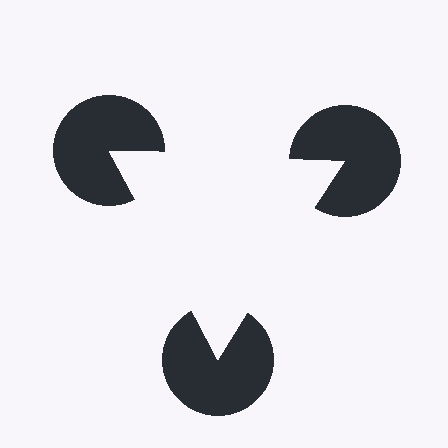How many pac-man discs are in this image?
There are 3 — one at each vertex of the illusory triangle.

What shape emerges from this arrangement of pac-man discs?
An illusory triangle — its edges are inferred from the aligned wedge cuts in the pac-man discs, not physically drawn.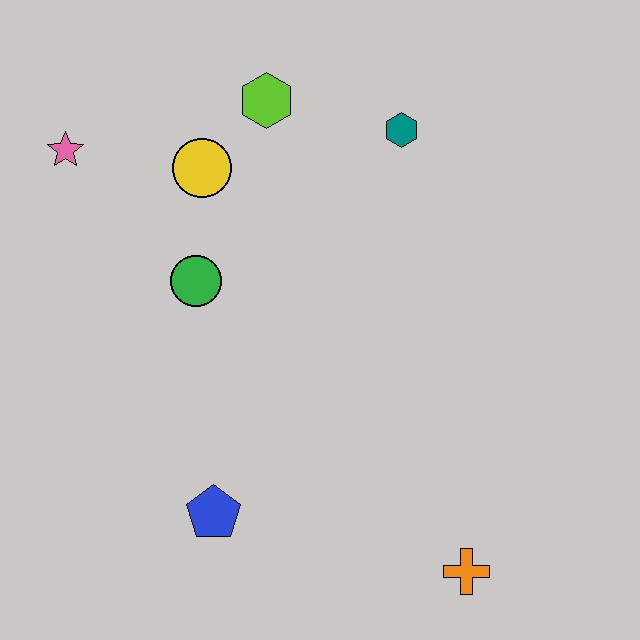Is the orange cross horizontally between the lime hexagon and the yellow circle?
No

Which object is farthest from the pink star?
The orange cross is farthest from the pink star.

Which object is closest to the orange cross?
The blue pentagon is closest to the orange cross.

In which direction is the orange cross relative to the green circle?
The orange cross is below the green circle.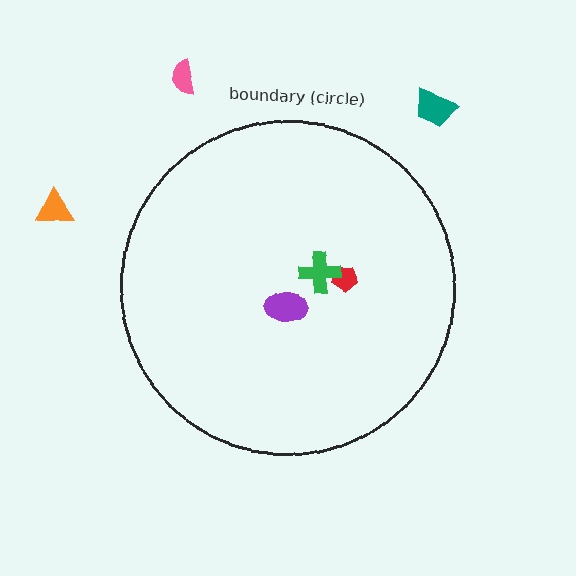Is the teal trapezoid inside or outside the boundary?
Outside.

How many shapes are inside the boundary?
3 inside, 3 outside.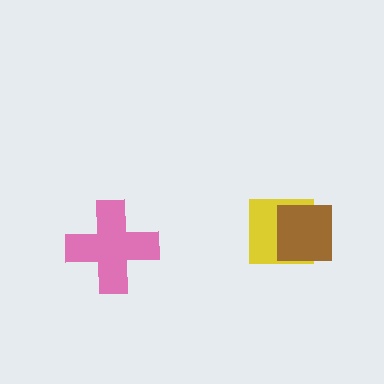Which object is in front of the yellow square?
The brown square is in front of the yellow square.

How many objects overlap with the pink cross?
0 objects overlap with the pink cross.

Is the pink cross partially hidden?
No, no other shape covers it.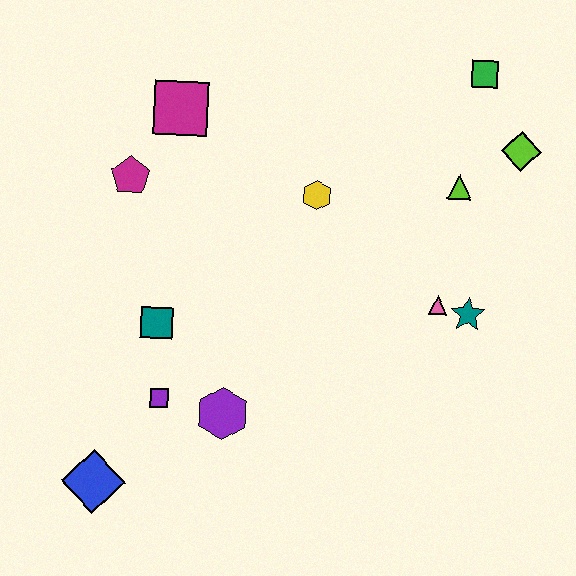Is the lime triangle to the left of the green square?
Yes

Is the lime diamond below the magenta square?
Yes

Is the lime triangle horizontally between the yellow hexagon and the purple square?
No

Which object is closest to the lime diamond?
The lime triangle is closest to the lime diamond.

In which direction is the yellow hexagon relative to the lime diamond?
The yellow hexagon is to the left of the lime diamond.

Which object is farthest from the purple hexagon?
The green square is farthest from the purple hexagon.